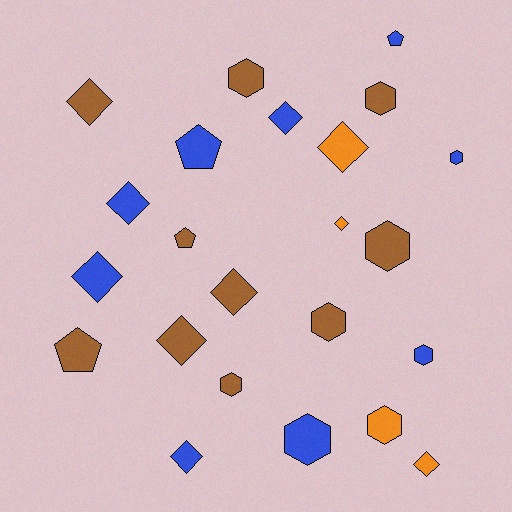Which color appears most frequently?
Brown, with 10 objects.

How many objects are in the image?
There are 23 objects.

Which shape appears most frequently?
Diamond, with 10 objects.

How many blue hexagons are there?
There are 3 blue hexagons.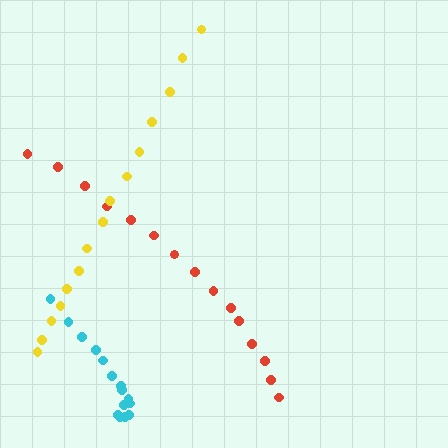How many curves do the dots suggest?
There are 3 distinct paths.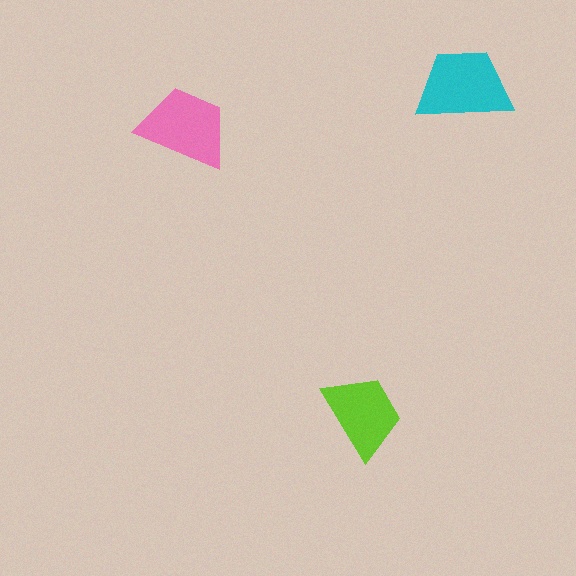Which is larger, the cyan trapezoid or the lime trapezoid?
The cyan one.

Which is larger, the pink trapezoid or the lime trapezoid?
The pink one.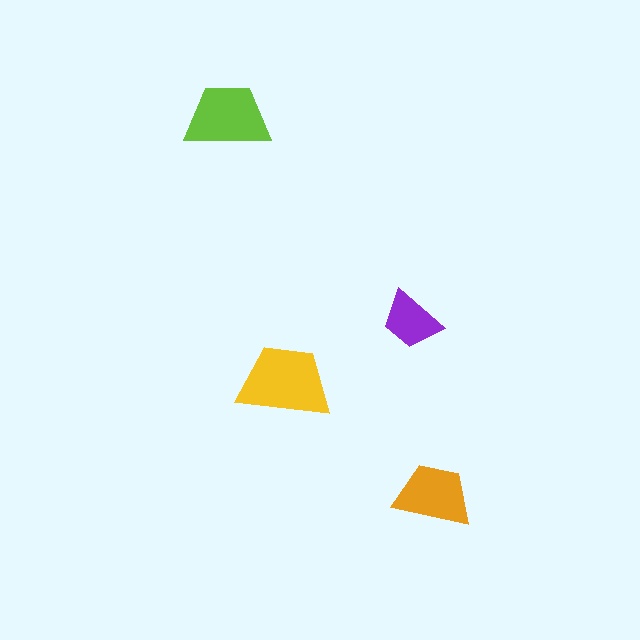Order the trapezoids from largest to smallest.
the yellow one, the lime one, the orange one, the purple one.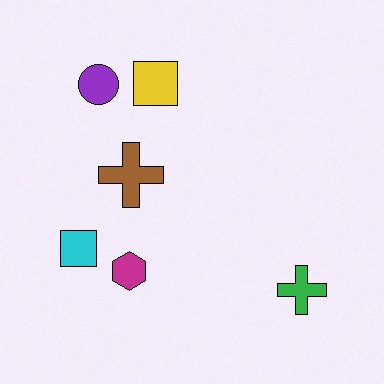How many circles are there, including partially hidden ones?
There is 1 circle.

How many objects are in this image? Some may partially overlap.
There are 6 objects.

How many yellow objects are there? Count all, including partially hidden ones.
There is 1 yellow object.